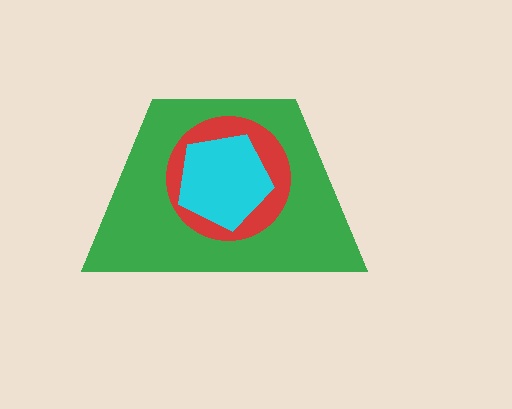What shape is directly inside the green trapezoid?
The red circle.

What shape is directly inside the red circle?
The cyan pentagon.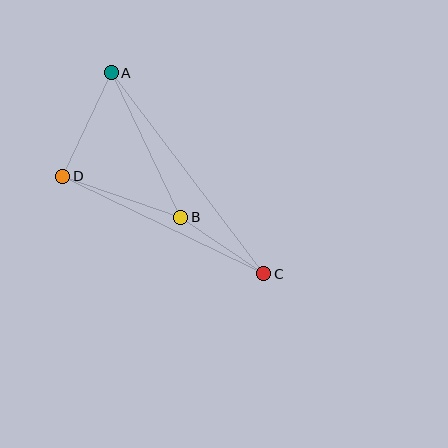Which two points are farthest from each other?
Points A and C are farthest from each other.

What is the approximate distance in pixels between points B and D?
The distance between B and D is approximately 125 pixels.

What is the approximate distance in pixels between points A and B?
The distance between A and B is approximately 161 pixels.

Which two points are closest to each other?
Points B and C are closest to each other.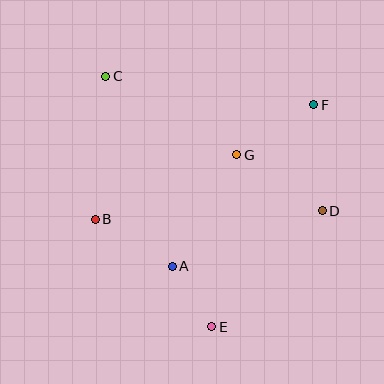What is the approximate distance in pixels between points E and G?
The distance between E and G is approximately 174 pixels.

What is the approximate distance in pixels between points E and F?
The distance between E and F is approximately 245 pixels.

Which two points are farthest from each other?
Points C and E are farthest from each other.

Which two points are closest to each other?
Points A and E are closest to each other.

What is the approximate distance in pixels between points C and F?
The distance between C and F is approximately 210 pixels.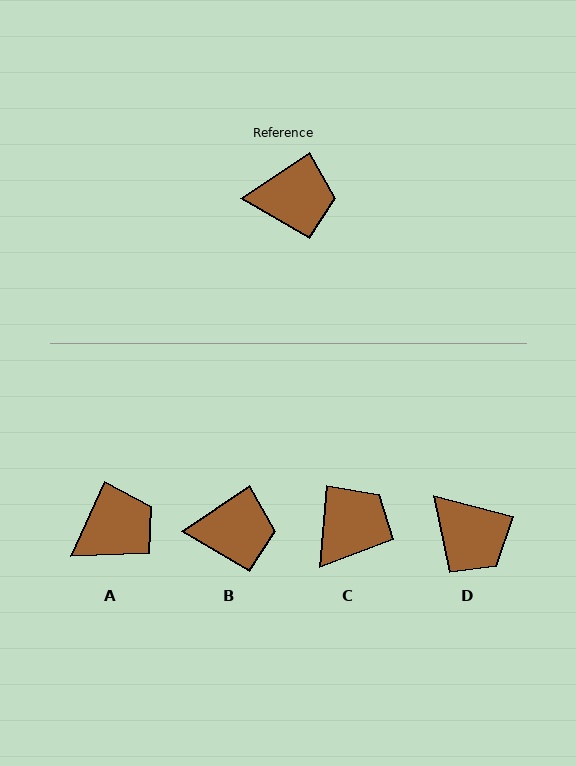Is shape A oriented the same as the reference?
No, it is off by about 31 degrees.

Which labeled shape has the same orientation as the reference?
B.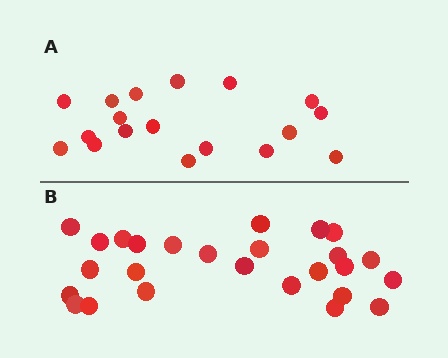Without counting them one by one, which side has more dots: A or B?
Region B (the bottom region) has more dots.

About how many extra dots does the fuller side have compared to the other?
Region B has roughly 8 or so more dots than region A.